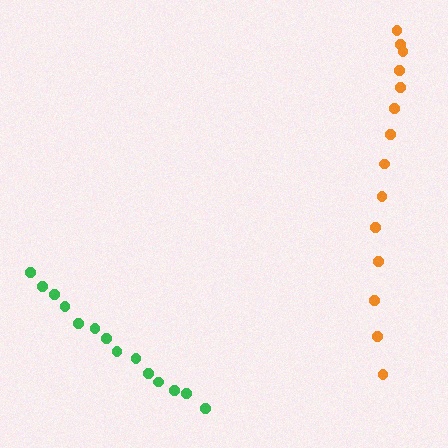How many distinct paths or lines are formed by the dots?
There are 2 distinct paths.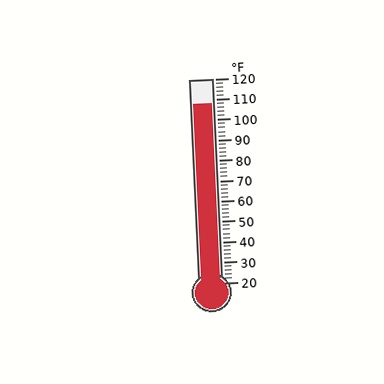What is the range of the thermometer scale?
The thermometer scale ranges from 20°F to 120°F.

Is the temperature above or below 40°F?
The temperature is above 40°F.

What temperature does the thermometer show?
The thermometer shows approximately 108°F.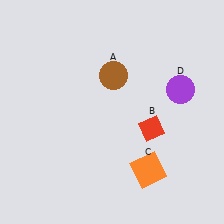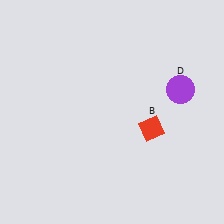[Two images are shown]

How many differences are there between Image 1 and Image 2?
There are 2 differences between the two images.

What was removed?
The brown circle (A), the orange square (C) were removed in Image 2.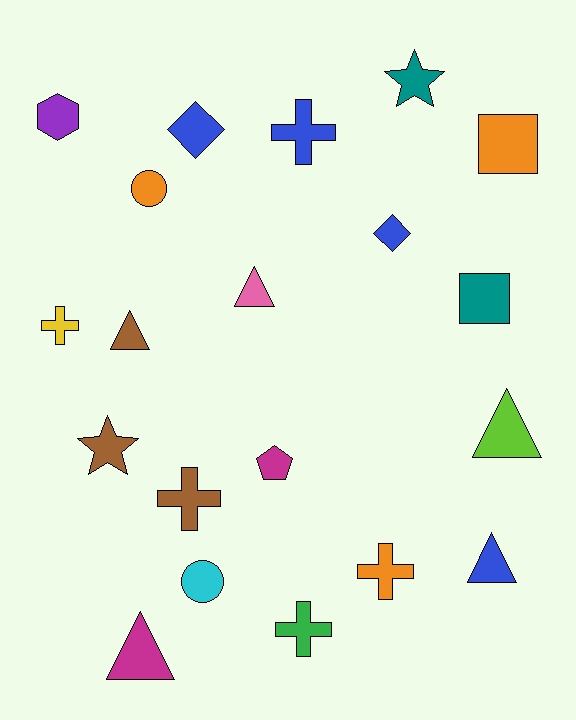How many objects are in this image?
There are 20 objects.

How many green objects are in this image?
There is 1 green object.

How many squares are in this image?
There are 2 squares.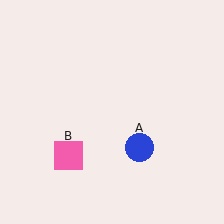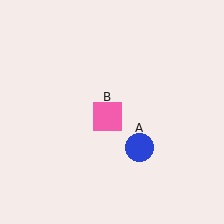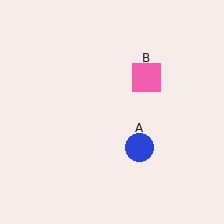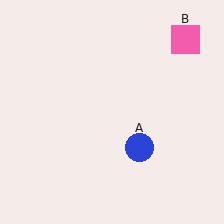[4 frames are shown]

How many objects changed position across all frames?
1 object changed position: pink square (object B).